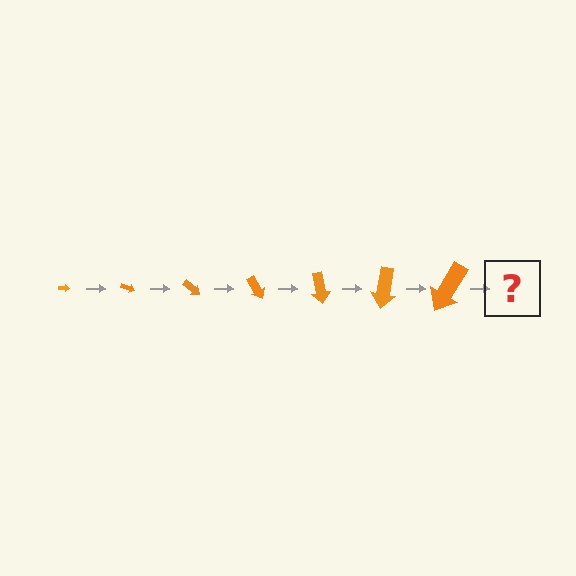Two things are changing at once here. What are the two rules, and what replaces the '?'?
The two rules are that the arrow grows larger each step and it rotates 20 degrees each step. The '?' should be an arrow, larger than the previous one and rotated 140 degrees from the start.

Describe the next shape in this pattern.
It should be an arrow, larger than the previous one and rotated 140 degrees from the start.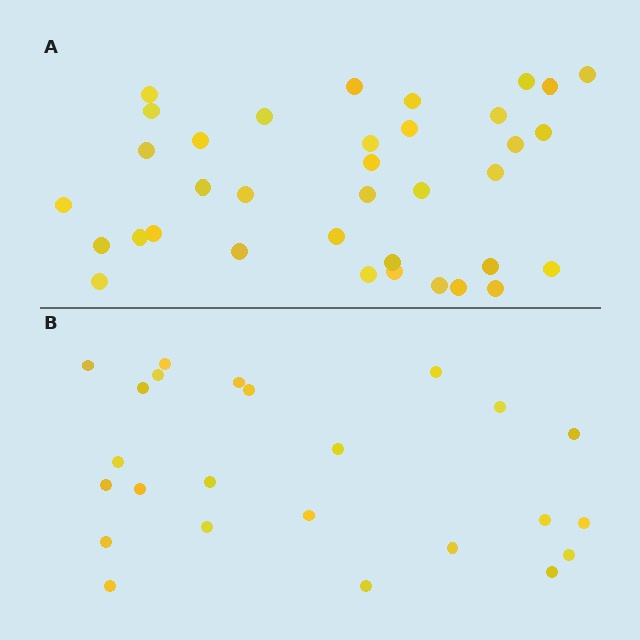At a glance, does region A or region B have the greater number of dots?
Region A (the top region) has more dots.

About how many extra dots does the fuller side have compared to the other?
Region A has roughly 12 or so more dots than region B.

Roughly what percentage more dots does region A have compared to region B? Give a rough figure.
About 50% more.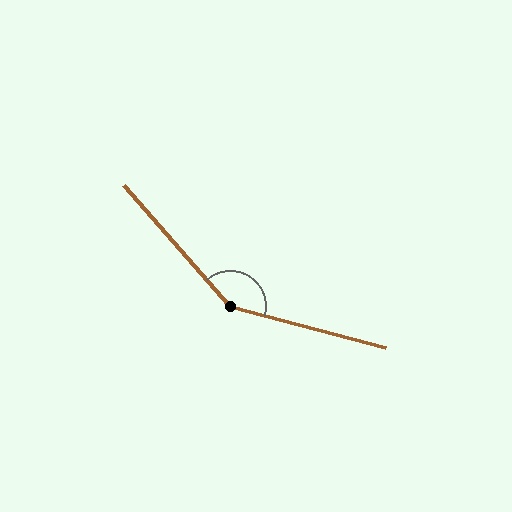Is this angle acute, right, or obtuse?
It is obtuse.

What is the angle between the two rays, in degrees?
Approximately 146 degrees.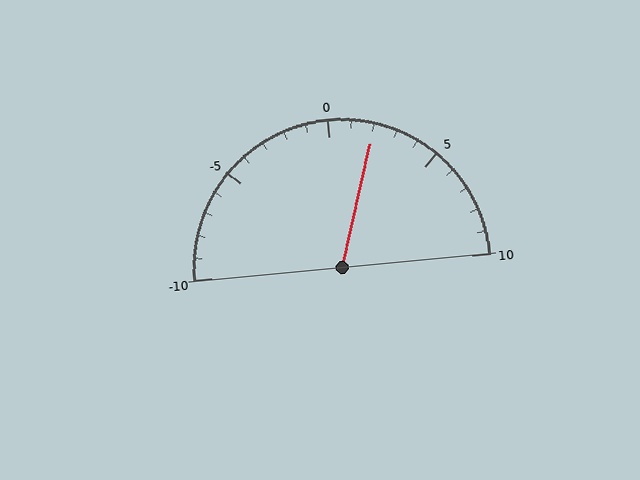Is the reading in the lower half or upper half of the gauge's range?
The reading is in the upper half of the range (-10 to 10).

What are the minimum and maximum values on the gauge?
The gauge ranges from -10 to 10.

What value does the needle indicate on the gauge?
The needle indicates approximately 2.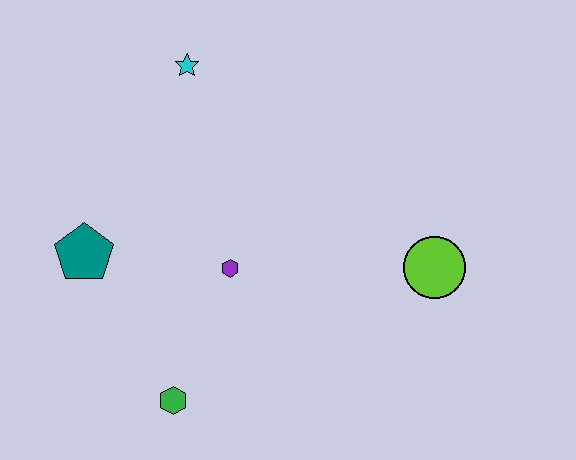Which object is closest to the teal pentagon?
The purple hexagon is closest to the teal pentagon.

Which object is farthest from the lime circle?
The teal pentagon is farthest from the lime circle.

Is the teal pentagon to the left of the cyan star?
Yes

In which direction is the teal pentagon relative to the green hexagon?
The teal pentagon is above the green hexagon.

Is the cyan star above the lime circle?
Yes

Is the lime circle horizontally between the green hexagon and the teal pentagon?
No